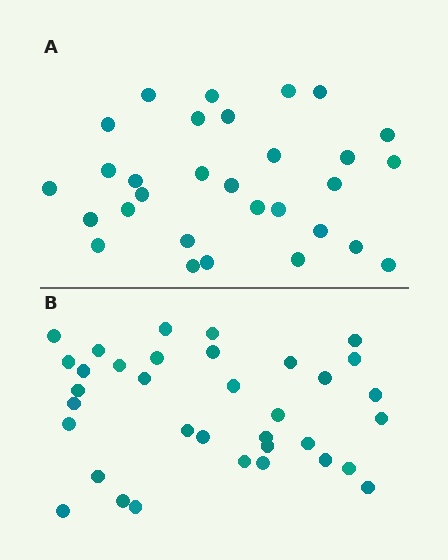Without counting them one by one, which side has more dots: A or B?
Region B (the bottom region) has more dots.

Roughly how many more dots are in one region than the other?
Region B has about 5 more dots than region A.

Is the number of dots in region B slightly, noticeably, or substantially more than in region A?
Region B has only slightly more — the two regions are fairly close. The ratio is roughly 1.2 to 1.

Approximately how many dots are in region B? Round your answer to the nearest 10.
About 40 dots. (The exact count is 35, which rounds to 40.)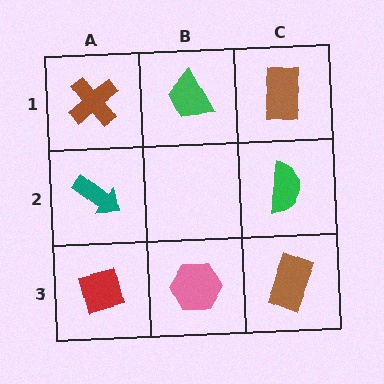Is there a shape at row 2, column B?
No, that cell is empty.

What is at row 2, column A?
A teal arrow.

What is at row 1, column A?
A brown cross.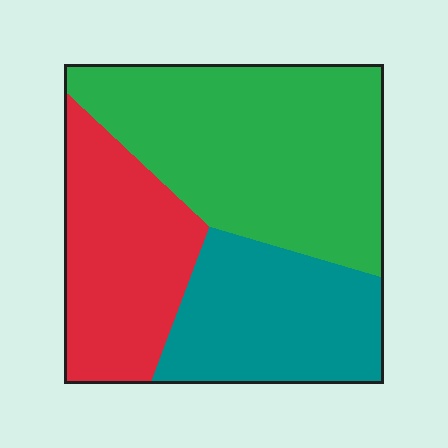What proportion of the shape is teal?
Teal covers around 25% of the shape.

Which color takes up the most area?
Green, at roughly 45%.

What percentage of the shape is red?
Red takes up about one quarter (1/4) of the shape.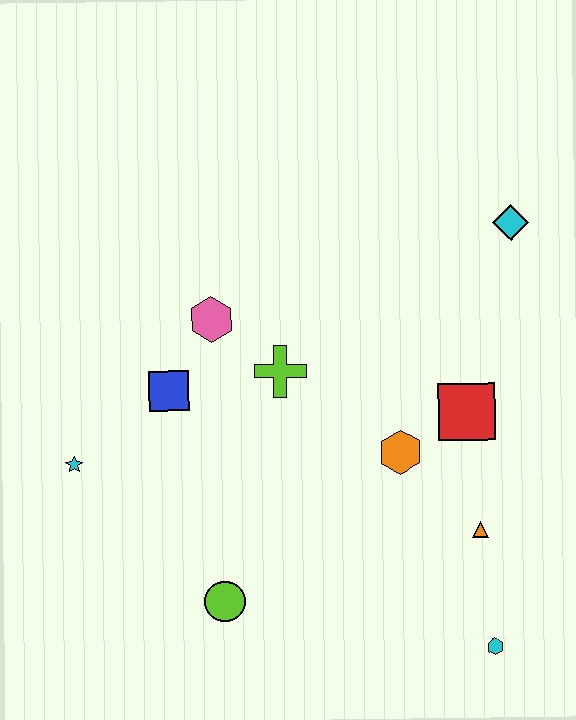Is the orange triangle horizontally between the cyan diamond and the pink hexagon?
Yes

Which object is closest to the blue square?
The pink hexagon is closest to the blue square.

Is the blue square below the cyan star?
No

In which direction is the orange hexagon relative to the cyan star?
The orange hexagon is to the right of the cyan star.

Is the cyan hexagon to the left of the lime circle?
No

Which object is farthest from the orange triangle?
The cyan star is farthest from the orange triangle.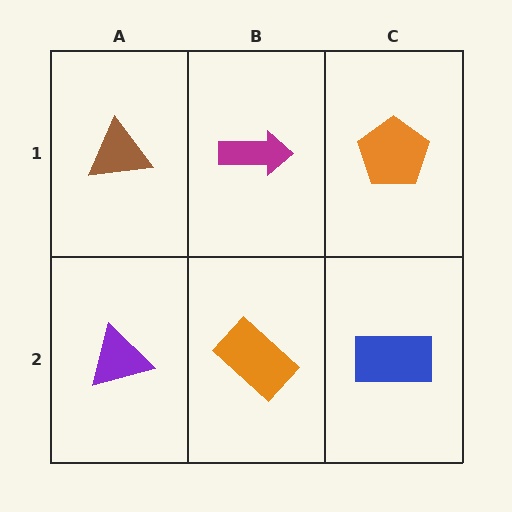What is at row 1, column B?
A magenta arrow.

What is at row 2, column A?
A purple triangle.